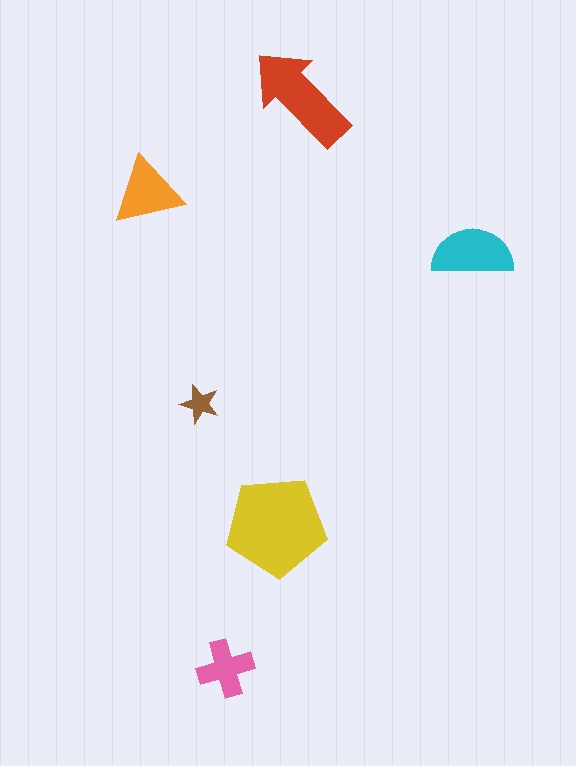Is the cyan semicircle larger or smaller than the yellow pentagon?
Smaller.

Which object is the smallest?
The brown star.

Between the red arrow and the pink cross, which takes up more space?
The red arrow.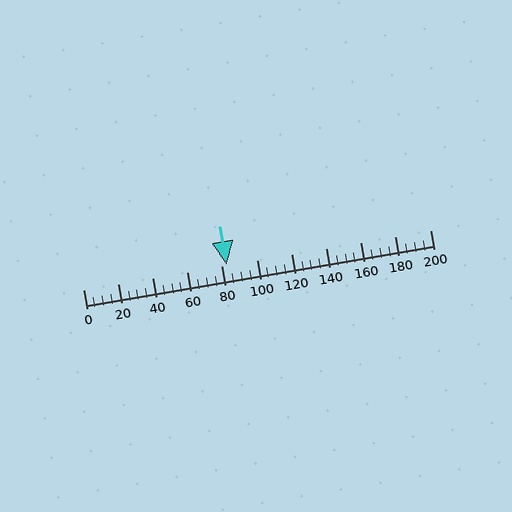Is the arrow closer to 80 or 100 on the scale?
The arrow is closer to 80.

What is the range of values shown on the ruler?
The ruler shows values from 0 to 200.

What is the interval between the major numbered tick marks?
The major tick marks are spaced 20 units apart.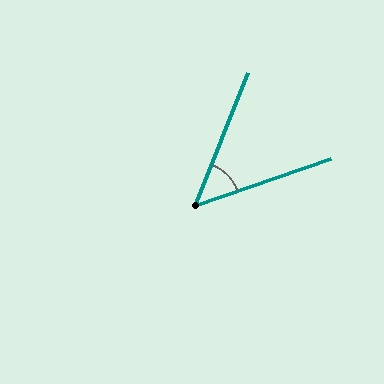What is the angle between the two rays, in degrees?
Approximately 49 degrees.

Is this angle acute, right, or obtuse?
It is acute.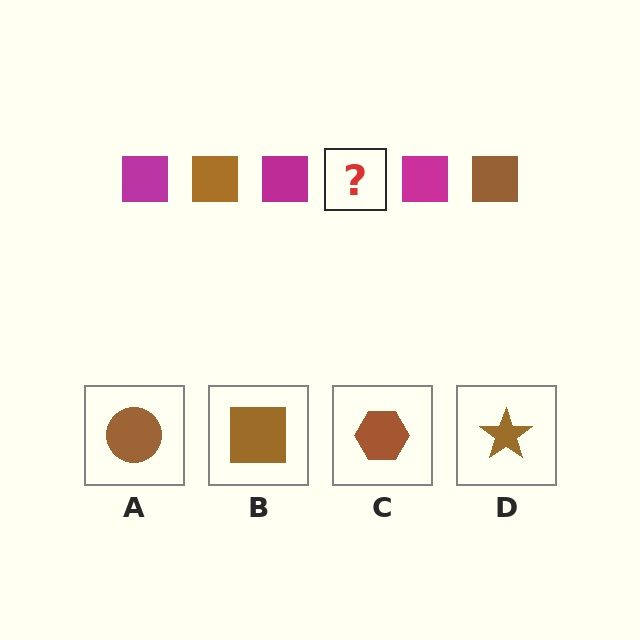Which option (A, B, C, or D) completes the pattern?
B.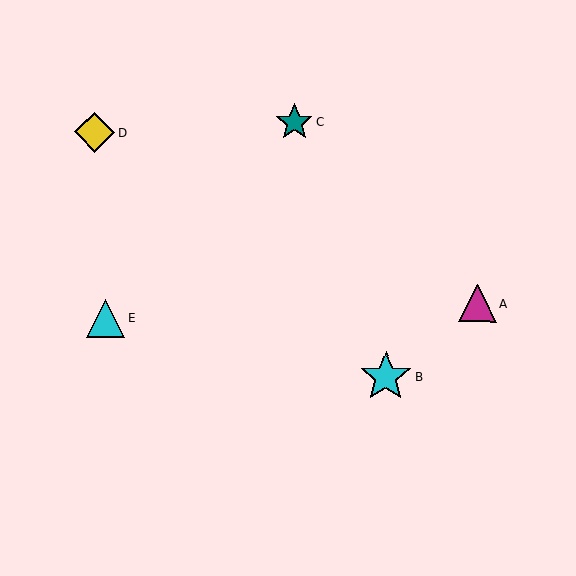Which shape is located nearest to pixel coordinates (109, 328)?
The cyan triangle (labeled E) at (105, 318) is nearest to that location.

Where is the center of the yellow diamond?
The center of the yellow diamond is at (95, 132).